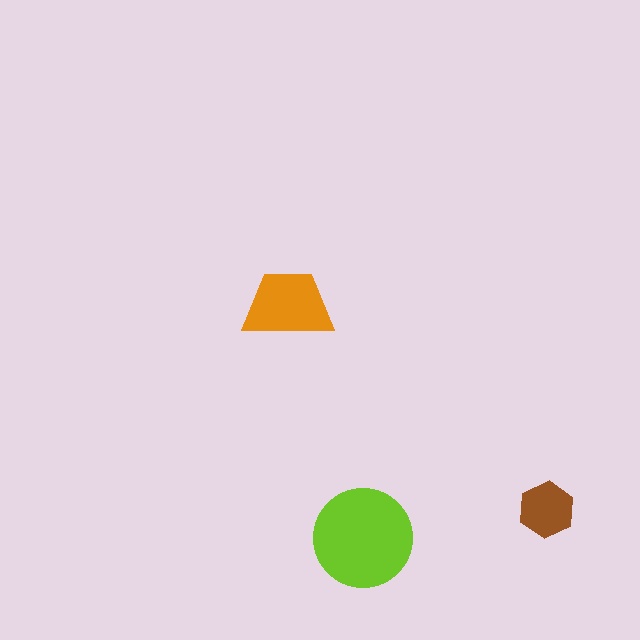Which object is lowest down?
The lime circle is bottommost.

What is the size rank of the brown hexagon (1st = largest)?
3rd.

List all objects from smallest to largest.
The brown hexagon, the orange trapezoid, the lime circle.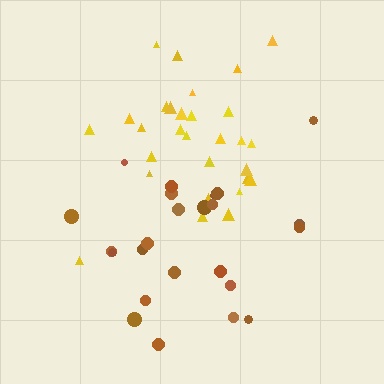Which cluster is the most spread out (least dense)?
Yellow.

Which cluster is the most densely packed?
Brown.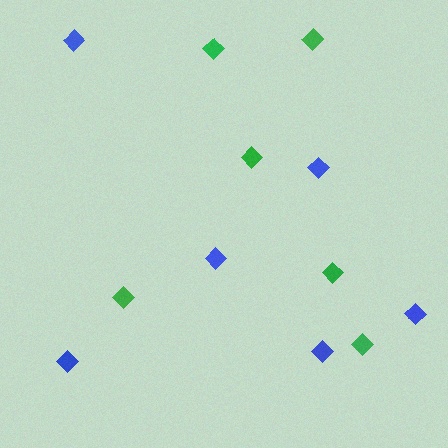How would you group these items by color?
There are 2 groups: one group of green diamonds (6) and one group of blue diamonds (6).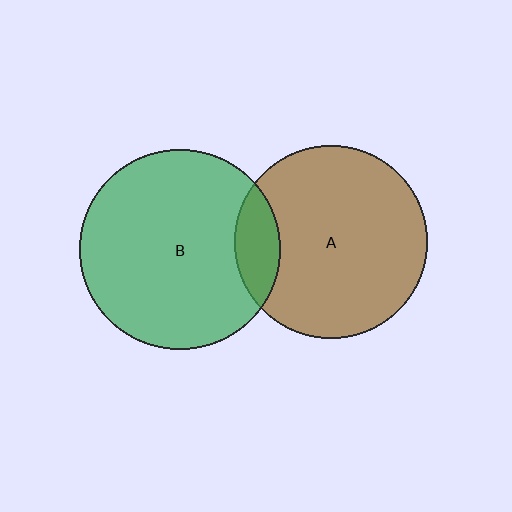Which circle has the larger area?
Circle B (green).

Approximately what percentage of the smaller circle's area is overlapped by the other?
Approximately 15%.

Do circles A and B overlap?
Yes.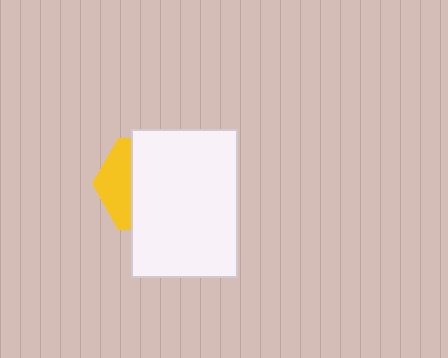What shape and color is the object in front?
The object in front is a white rectangle.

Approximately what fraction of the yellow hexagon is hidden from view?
Roughly 67% of the yellow hexagon is hidden behind the white rectangle.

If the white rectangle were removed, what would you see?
You would see the complete yellow hexagon.